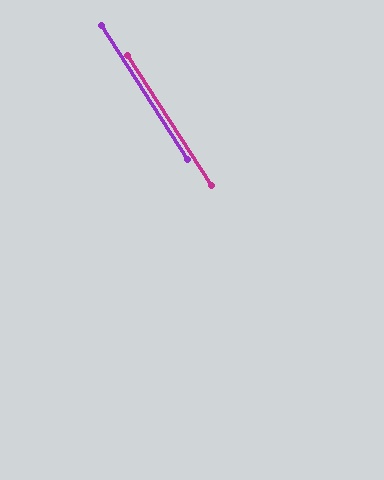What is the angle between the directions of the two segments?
Approximately 0 degrees.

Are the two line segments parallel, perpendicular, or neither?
Parallel — their directions differ by only 0.1°.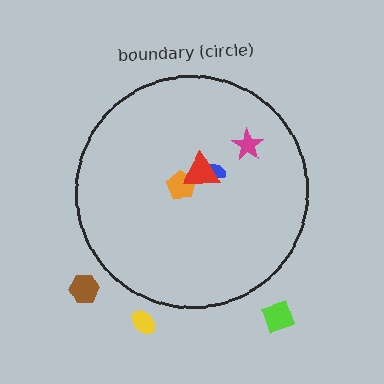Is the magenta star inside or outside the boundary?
Inside.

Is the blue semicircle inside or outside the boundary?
Inside.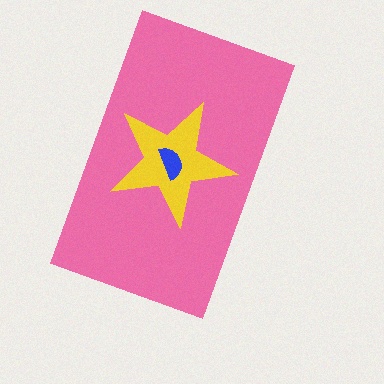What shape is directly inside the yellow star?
The blue semicircle.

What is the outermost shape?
The pink rectangle.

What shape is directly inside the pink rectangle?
The yellow star.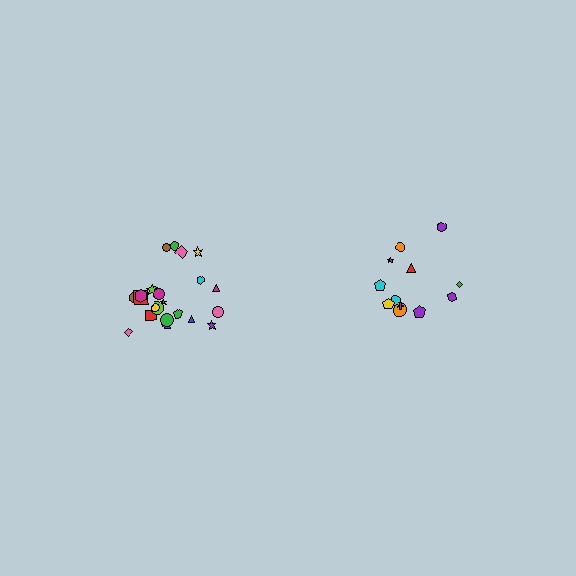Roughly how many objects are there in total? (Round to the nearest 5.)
Roughly 35 objects in total.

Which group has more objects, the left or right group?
The left group.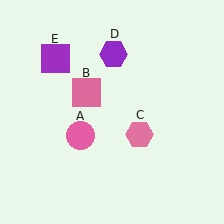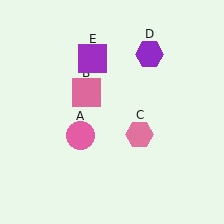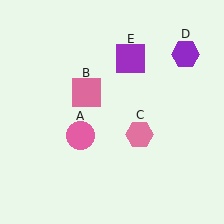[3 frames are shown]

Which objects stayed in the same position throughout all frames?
Pink circle (object A) and pink square (object B) and pink hexagon (object C) remained stationary.